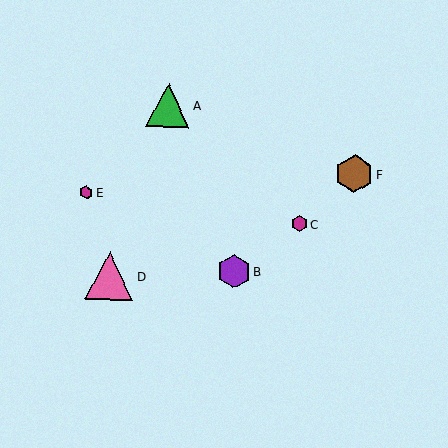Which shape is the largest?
The pink triangle (labeled D) is the largest.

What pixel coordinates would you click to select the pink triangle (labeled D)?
Click at (110, 276) to select the pink triangle D.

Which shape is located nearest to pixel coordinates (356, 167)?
The brown hexagon (labeled F) at (354, 174) is nearest to that location.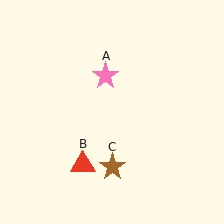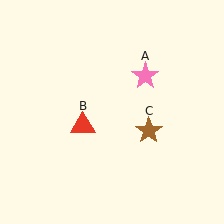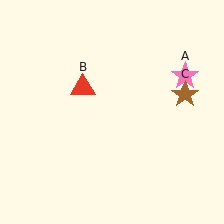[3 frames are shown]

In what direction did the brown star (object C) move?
The brown star (object C) moved up and to the right.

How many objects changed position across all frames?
3 objects changed position: pink star (object A), red triangle (object B), brown star (object C).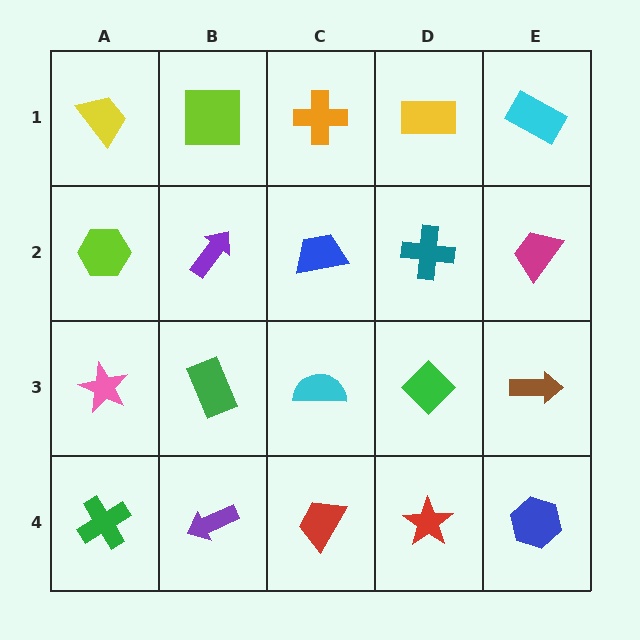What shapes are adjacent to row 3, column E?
A magenta trapezoid (row 2, column E), a blue hexagon (row 4, column E), a green diamond (row 3, column D).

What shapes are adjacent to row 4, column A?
A pink star (row 3, column A), a purple arrow (row 4, column B).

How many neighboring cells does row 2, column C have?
4.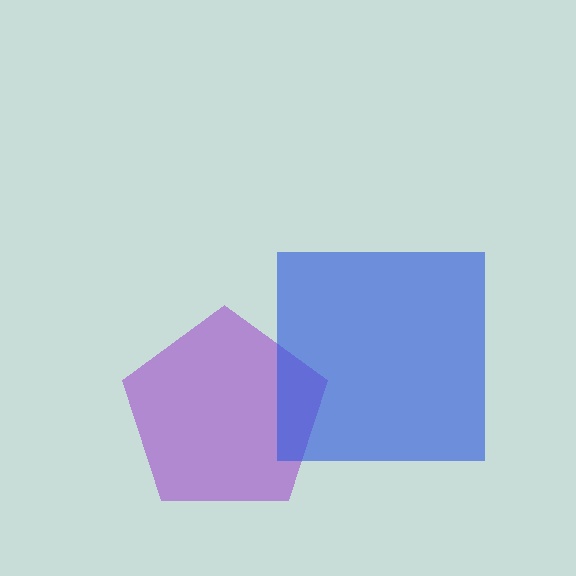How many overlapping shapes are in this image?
There are 2 overlapping shapes in the image.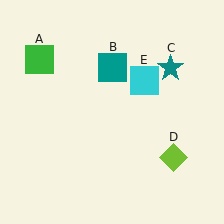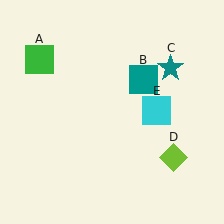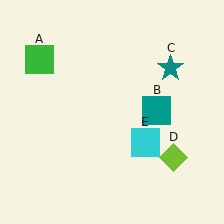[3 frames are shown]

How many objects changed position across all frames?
2 objects changed position: teal square (object B), cyan square (object E).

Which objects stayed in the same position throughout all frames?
Green square (object A) and teal star (object C) and lime diamond (object D) remained stationary.